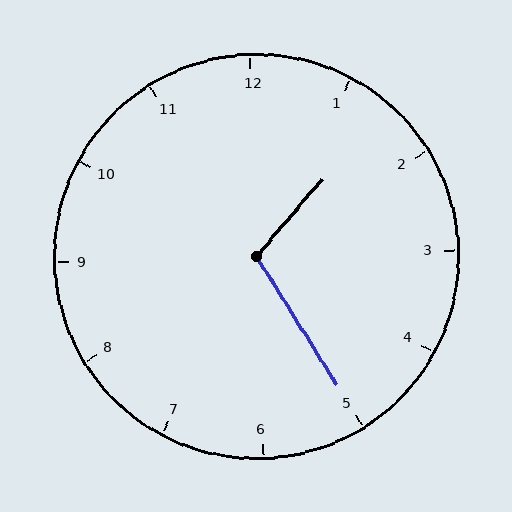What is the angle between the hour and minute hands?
Approximately 108 degrees.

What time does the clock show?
1:25.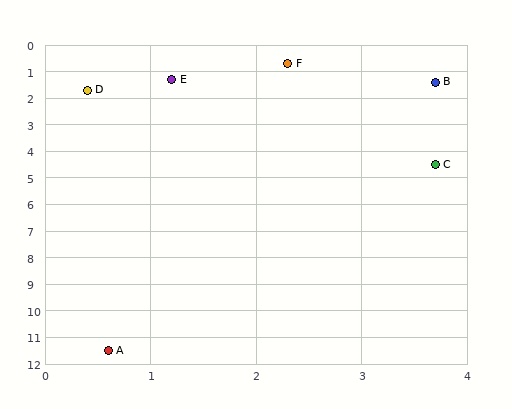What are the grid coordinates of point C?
Point C is at approximately (3.7, 4.5).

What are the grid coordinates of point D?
Point D is at approximately (0.4, 1.7).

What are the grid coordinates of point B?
Point B is at approximately (3.7, 1.4).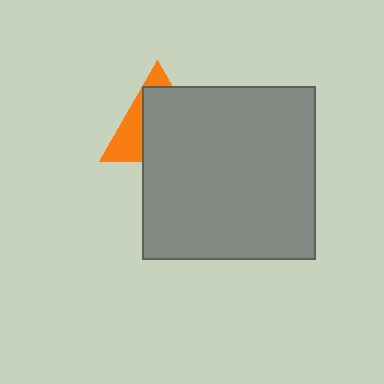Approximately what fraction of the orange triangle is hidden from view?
Roughly 67% of the orange triangle is hidden behind the gray square.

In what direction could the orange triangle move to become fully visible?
The orange triangle could move toward the upper-left. That would shift it out from behind the gray square entirely.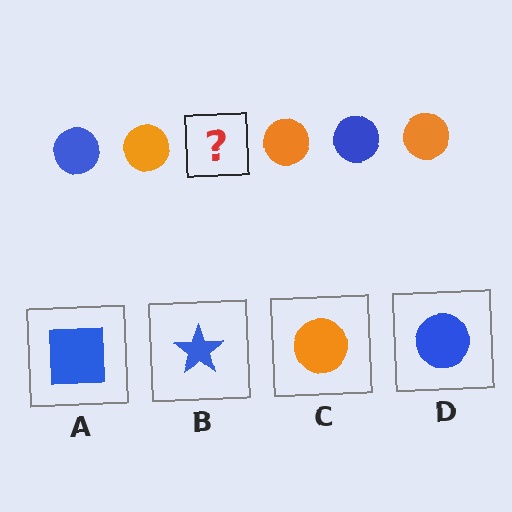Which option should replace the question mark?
Option D.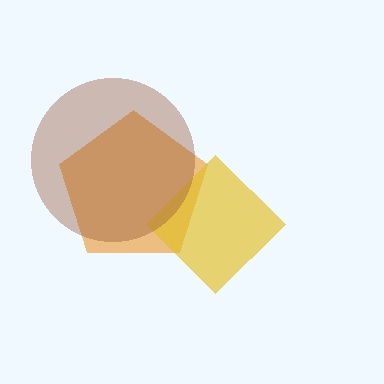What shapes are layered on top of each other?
The layered shapes are: an orange pentagon, a yellow diamond, a brown circle.